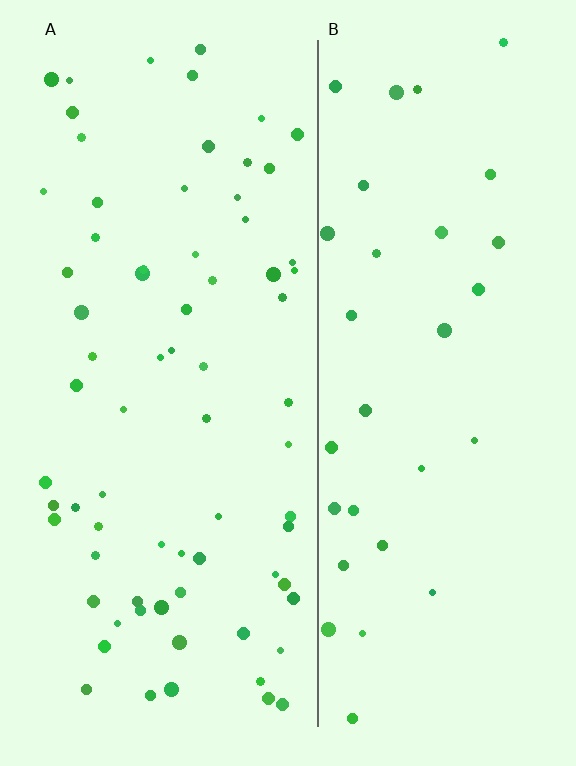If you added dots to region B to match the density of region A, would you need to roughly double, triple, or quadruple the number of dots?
Approximately double.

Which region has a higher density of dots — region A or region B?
A (the left).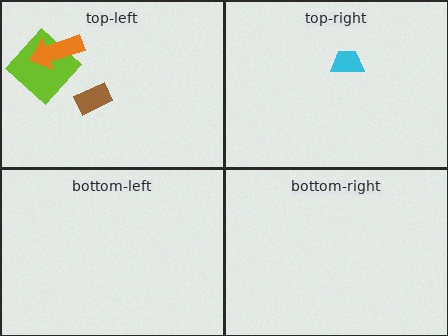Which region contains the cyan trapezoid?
The top-right region.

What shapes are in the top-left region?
The lime diamond, the orange arrow, the brown rectangle.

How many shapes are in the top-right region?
1.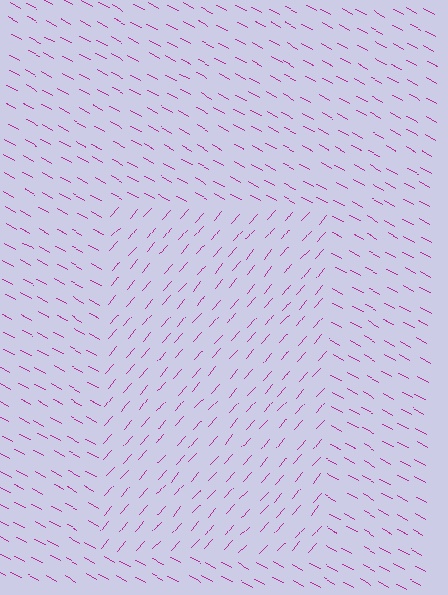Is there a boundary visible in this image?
Yes, there is a texture boundary formed by a change in line orientation.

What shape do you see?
I see a rectangle.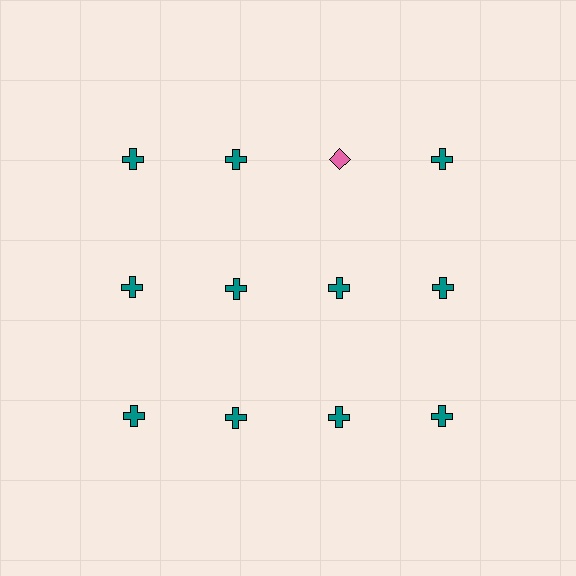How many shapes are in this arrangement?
There are 12 shapes arranged in a grid pattern.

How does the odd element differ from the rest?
It differs in both color (pink instead of teal) and shape (diamond instead of cross).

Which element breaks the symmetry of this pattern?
The pink diamond in the top row, center column breaks the symmetry. All other shapes are teal crosses.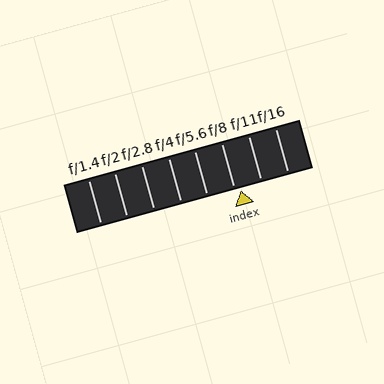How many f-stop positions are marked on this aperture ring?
There are 8 f-stop positions marked.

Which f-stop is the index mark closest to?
The index mark is closest to f/8.